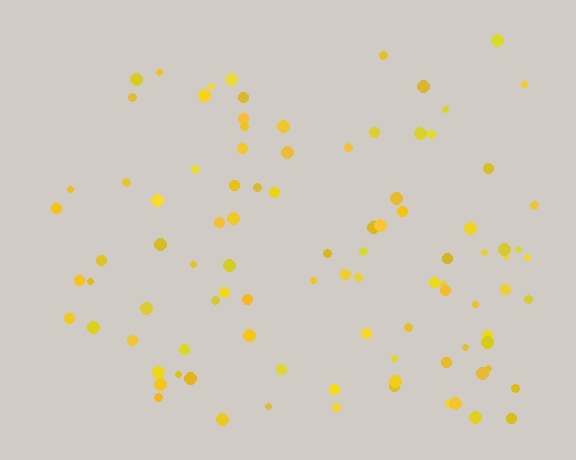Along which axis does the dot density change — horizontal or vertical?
Vertical.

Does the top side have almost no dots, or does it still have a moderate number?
Still a moderate number, just noticeably fewer than the bottom.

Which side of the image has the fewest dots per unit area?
The top.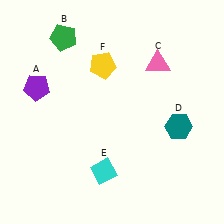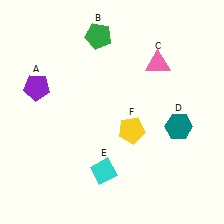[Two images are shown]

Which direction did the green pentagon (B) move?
The green pentagon (B) moved right.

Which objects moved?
The objects that moved are: the green pentagon (B), the yellow pentagon (F).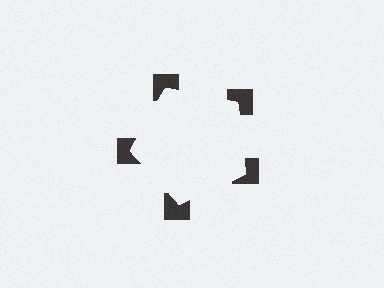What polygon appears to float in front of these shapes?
An illusory pentagon — its edges are inferred from the aligned wedge cuts in the notched squares, not physically drawn.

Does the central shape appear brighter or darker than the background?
It typically appears slightly brighter than the background, even though no actual brightness change is drawn.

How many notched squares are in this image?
There are 5 — one at each vertex of the illusory pentagon.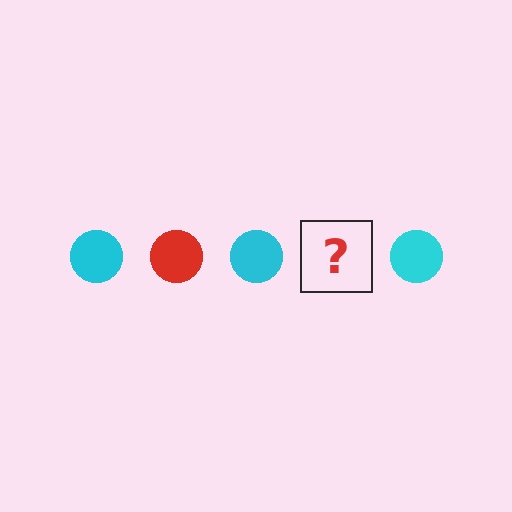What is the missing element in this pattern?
The missing element is a red circle.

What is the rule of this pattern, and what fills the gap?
The rule is that the pattern cycles through cyan, red circles. The gap should be filled with a red circle.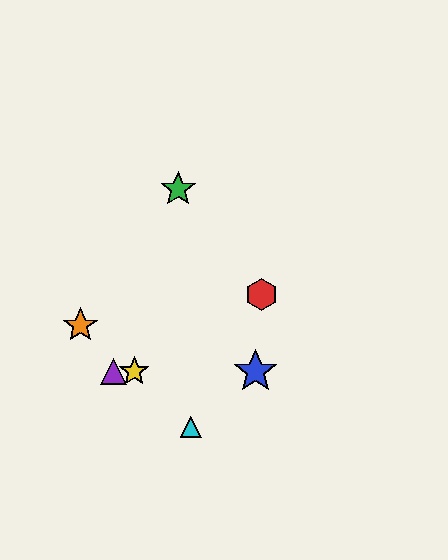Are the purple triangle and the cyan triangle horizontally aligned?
No, the purple triangle is at y≈371 and the cyan triangle is at y≈427.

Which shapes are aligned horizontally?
The blue star, the yellow star, the purple triangle are aligned horizontally.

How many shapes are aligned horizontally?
3 shapes (the blue star, the yellow star, the purple triangle) are aligned horizontally.